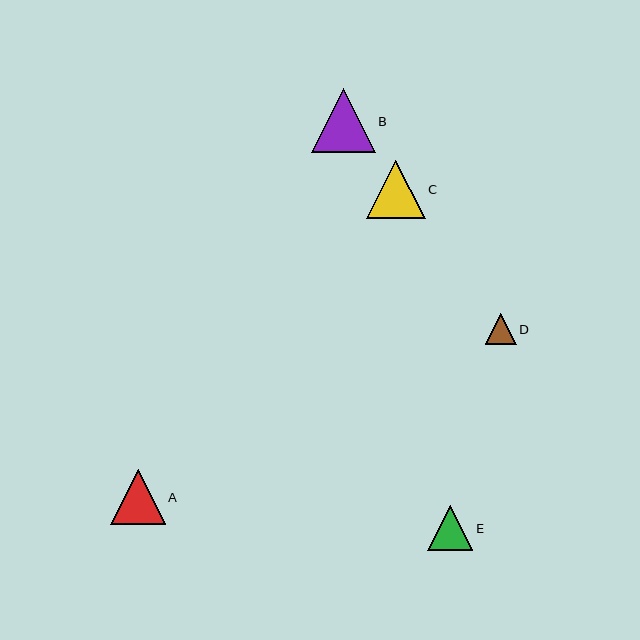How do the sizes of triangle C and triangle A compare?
Triangle C and triangle A are approximately the same size.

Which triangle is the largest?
Triangle B is the largest with a size of approximately 64 pixels.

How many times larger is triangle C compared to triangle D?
Triangle C is approximately 1.9 times the size of triangle D.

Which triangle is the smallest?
Triangle D is the smallest with a size of approximately 31 pixels.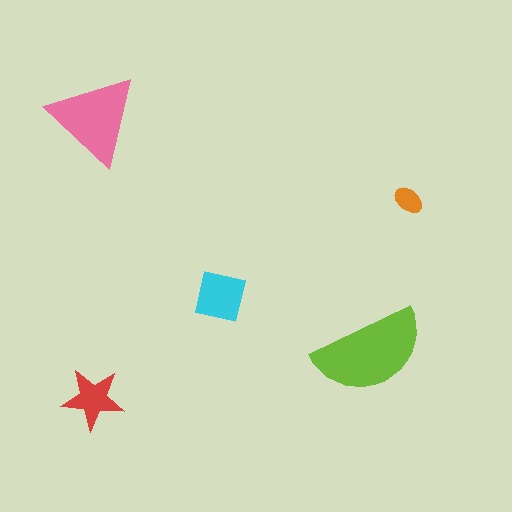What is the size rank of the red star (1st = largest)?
4th.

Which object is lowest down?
The red star is bottommost.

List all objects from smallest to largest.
The orange ellipse, the red star, the cyan square, the pink triangle, the lime semicircle.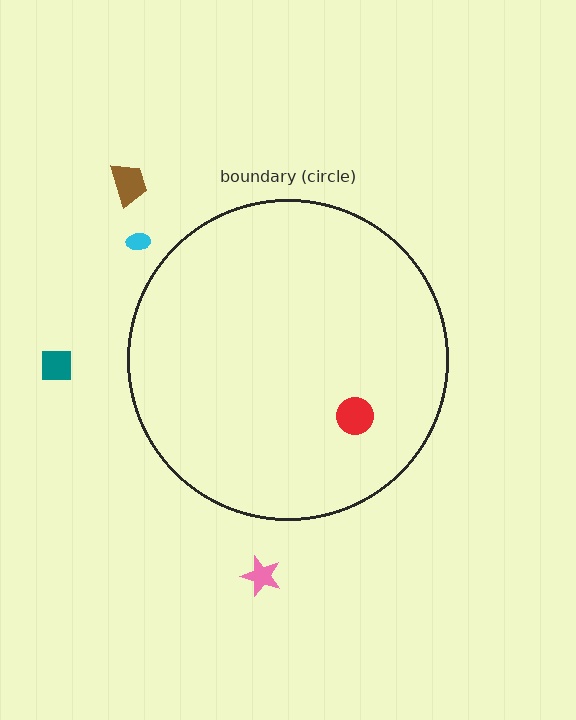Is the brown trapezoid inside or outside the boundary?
Outside.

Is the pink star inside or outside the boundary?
Outside.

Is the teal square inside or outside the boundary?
Outside.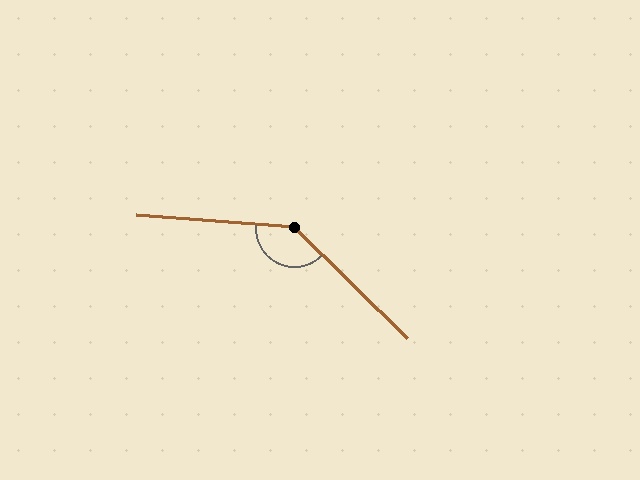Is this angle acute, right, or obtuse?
It is obtuse.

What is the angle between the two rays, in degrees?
Approximately 140 degrees.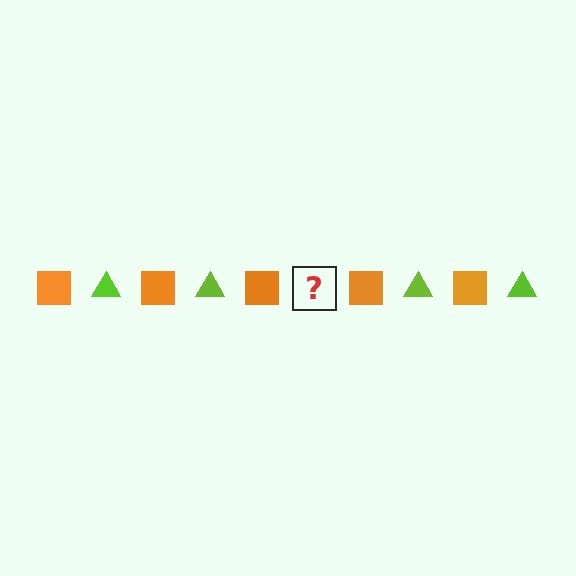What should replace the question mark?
The question mark should be replaced with a lime triangle.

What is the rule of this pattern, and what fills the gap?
The rule is that the pattern alternates between orange square and lime triangle. The gap should be filled with a lime triangle.